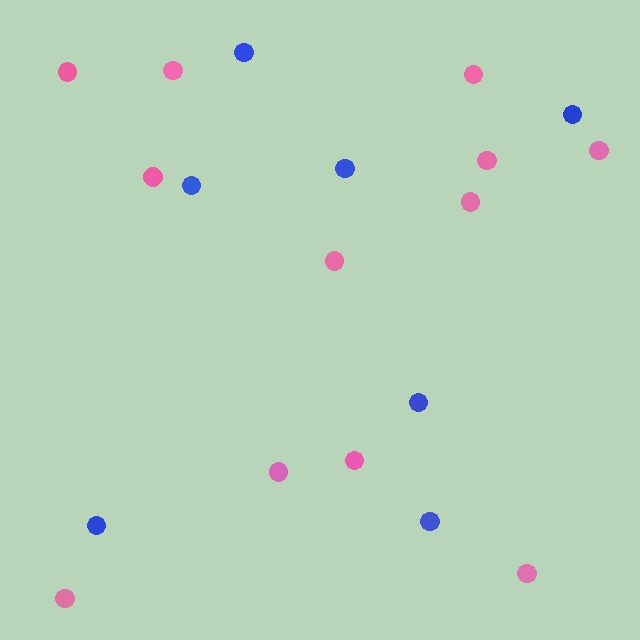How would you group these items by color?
There are 2 groups: one group of pink circles (12) and one group of blue circles (7).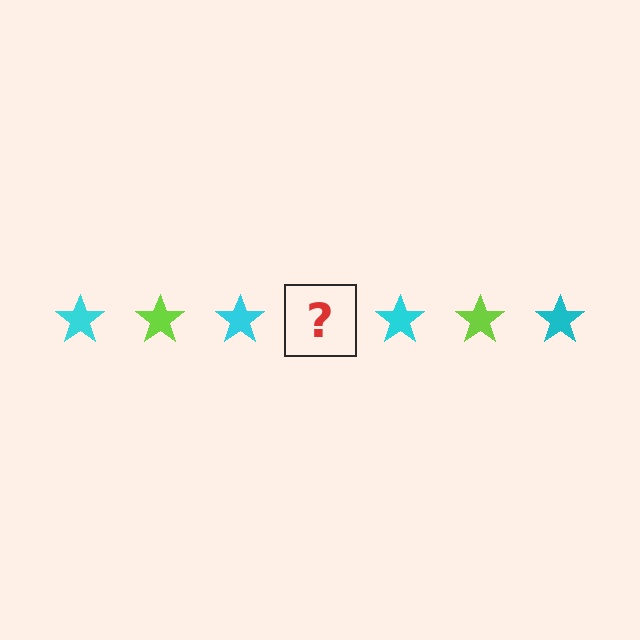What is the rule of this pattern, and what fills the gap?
The rule is that the pattern cycles through cyan, lime stars. The gap should be filled with a lime star.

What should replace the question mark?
The question mark should be replaced with a lime star.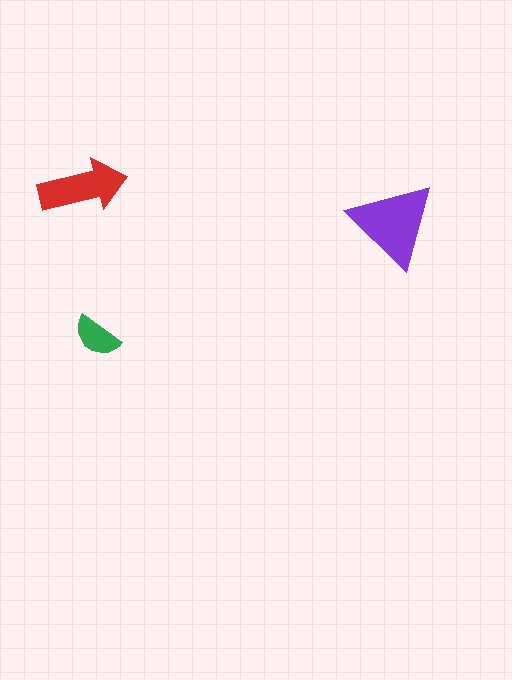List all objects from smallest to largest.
The green semicircle, the red arrow, the purple triangle.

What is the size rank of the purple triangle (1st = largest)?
1st.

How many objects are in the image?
There are 3 objects in the image.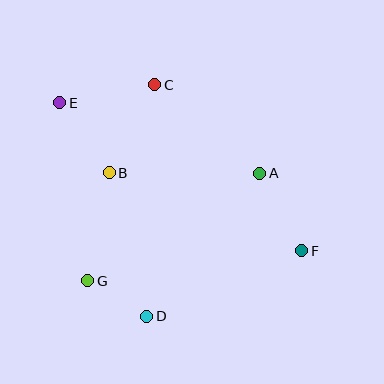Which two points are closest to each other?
Points D and G are closest to each other.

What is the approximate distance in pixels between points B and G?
The distance between B and G is approximately 110 pixels.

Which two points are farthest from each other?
Points E and F are farthest from each other.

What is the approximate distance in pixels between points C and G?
The distance between C and G is approximately 207 pixels.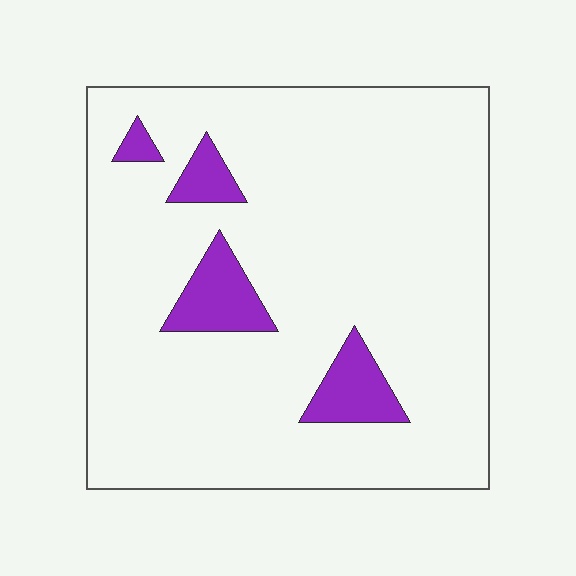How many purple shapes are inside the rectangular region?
4.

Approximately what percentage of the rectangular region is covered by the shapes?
Approximately 10%.